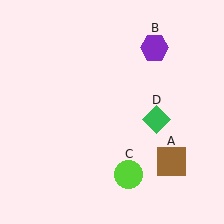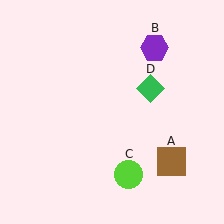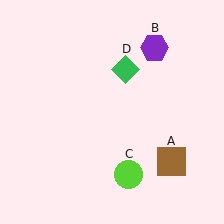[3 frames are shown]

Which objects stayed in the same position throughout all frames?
Brown square (object A) and purple hexagon (object B) and lime circle (object C) remained stationary.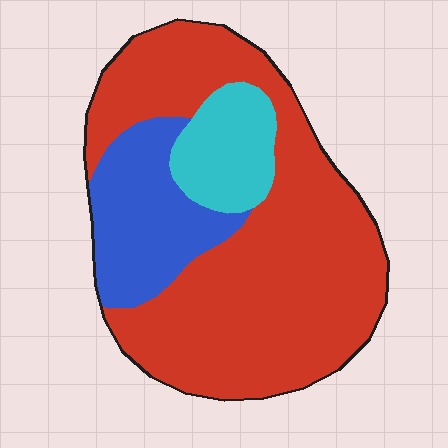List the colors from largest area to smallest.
From largest to smallest: red, blue, cyan.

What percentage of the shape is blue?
Blue covers about 20% of the shape.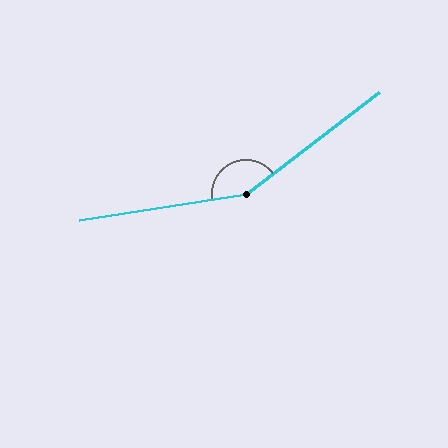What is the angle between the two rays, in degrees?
Approximately 152 degrees.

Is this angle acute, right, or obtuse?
It is obtuse.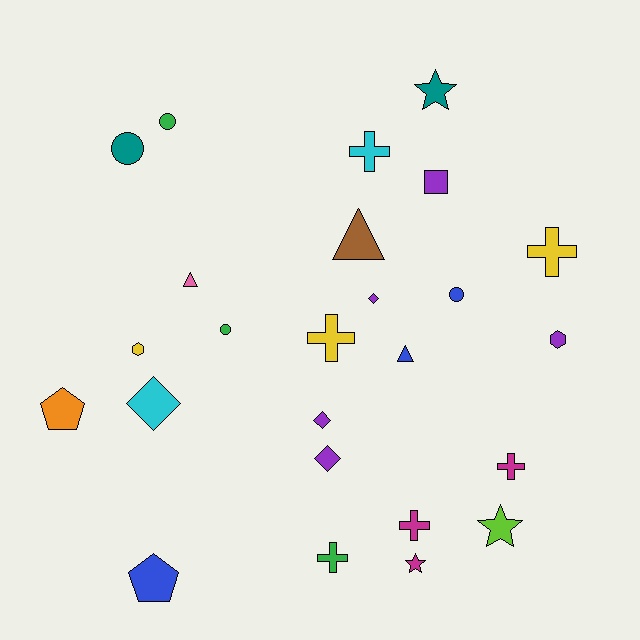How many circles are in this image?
There are 4 circles.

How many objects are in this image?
There are 25 objects.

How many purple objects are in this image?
There are 5 purple objects.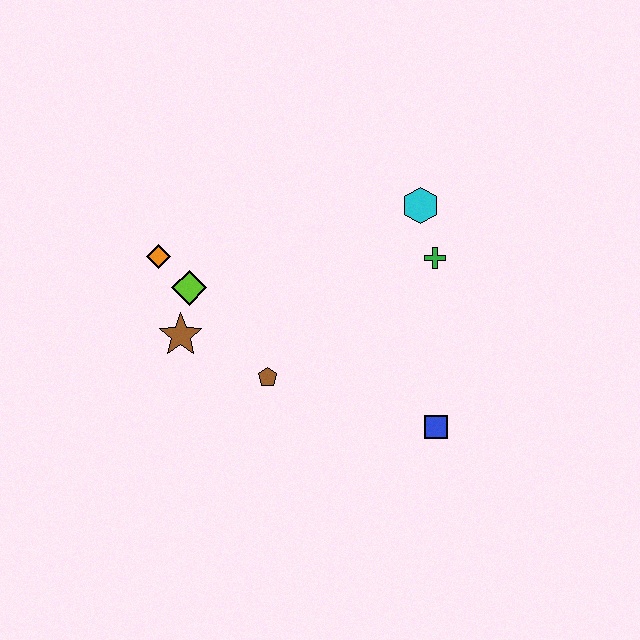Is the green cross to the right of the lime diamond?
Yes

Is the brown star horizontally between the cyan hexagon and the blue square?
No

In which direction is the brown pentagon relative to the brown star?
The brown pentagon is to the right of the brown star.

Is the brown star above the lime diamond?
No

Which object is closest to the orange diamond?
The lime diamond is closest to the orange diamond.